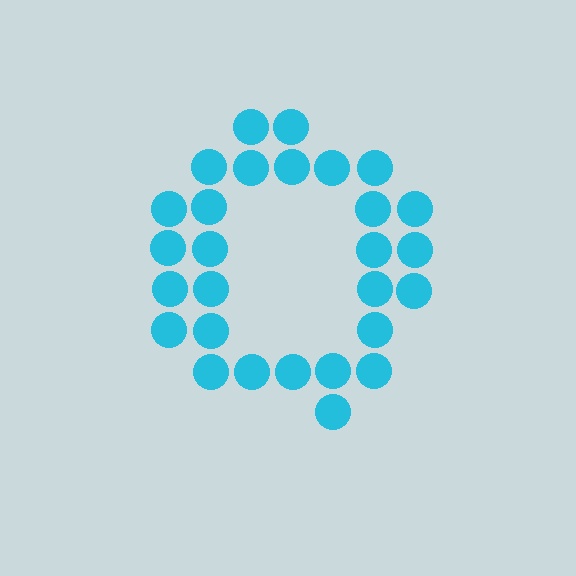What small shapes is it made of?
It is made of small circles.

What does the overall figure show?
The overall figure shows the letter Q.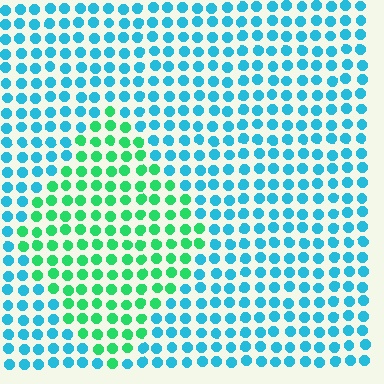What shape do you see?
I see a diamond.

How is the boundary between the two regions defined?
The boundary is defined purely by a slight shift in hue (about 49 degrees). Spacing, size, and orientation are identical on both sides.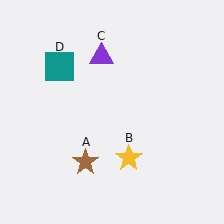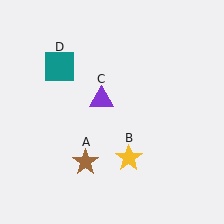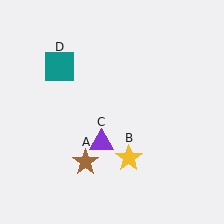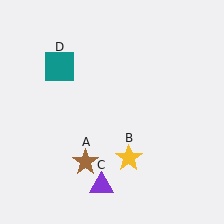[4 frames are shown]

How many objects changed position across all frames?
1 object changed position: purple triangle (object C).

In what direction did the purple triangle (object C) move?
The purple triangle (object C) moved down.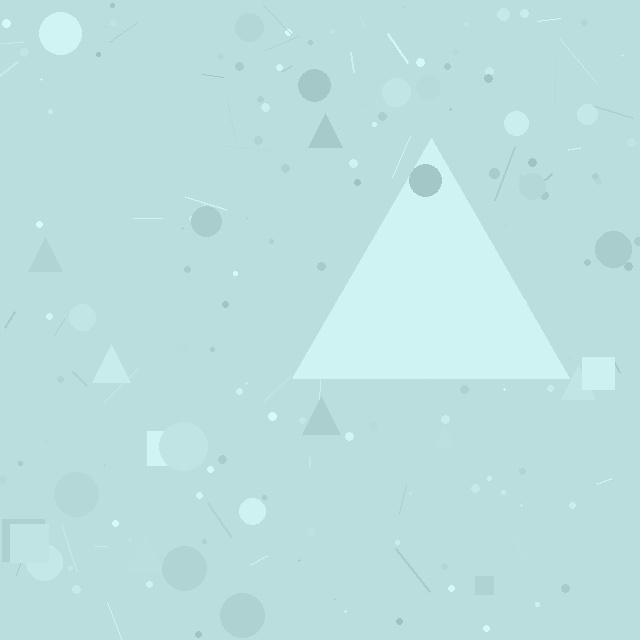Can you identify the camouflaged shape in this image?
The camouflaged shape is a triangle.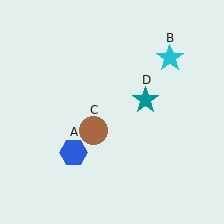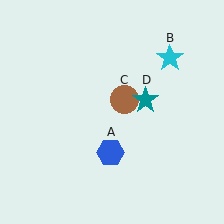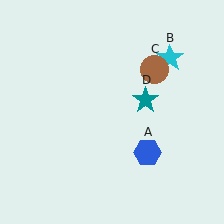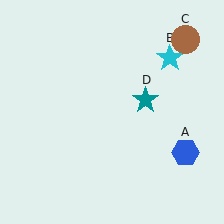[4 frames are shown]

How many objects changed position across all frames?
2 objects changed position: blue hexagon (object A), brown circle (object C).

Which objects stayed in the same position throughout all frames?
Cyan star (object B) and teal star (object D) remained stationary.